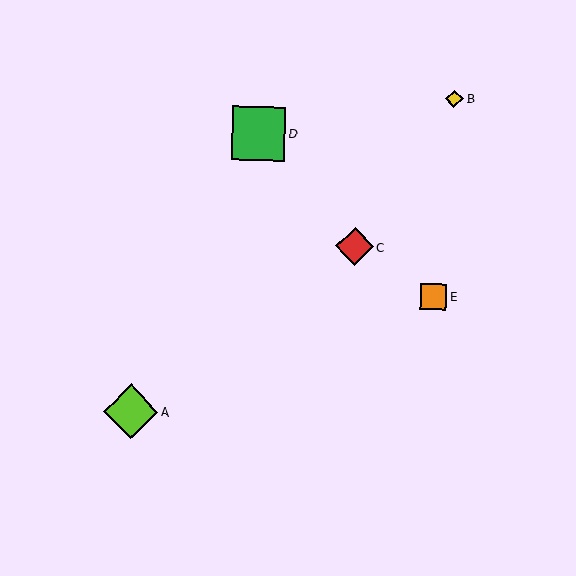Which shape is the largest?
The lime diamond (labeled A) is the largest.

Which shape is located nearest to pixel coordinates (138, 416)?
The lime diamond (labeled A) at (131, 412) is nearest to that location.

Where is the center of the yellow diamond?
The center of the yellow diamond is at (454, 99).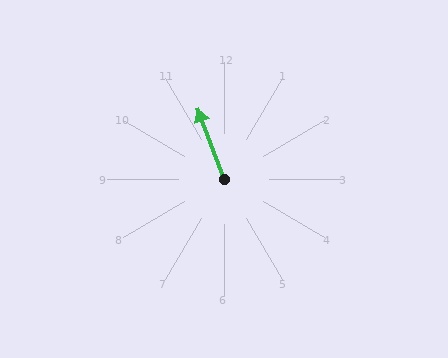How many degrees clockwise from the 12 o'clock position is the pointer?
Approximately 339 degrees.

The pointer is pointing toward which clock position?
Roughly 11 o'clock.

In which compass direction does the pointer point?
North.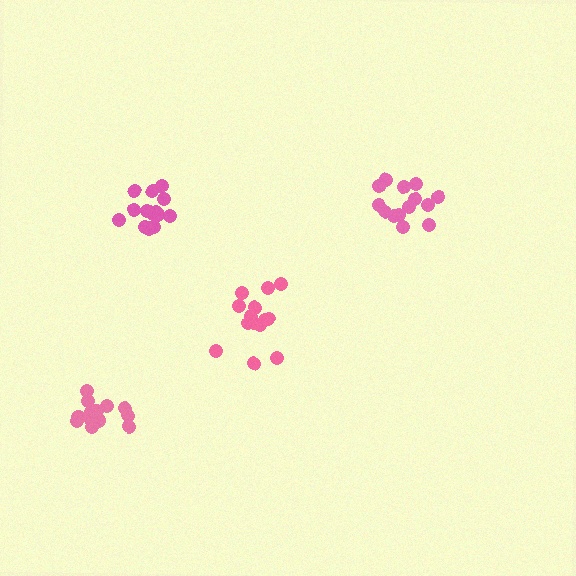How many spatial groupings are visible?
There are 4 spatial groupings.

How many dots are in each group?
Group 1: 14 dots, Group 2: 14 dots, Group 3: 16 dots, Group 4: 14 dots (58 total).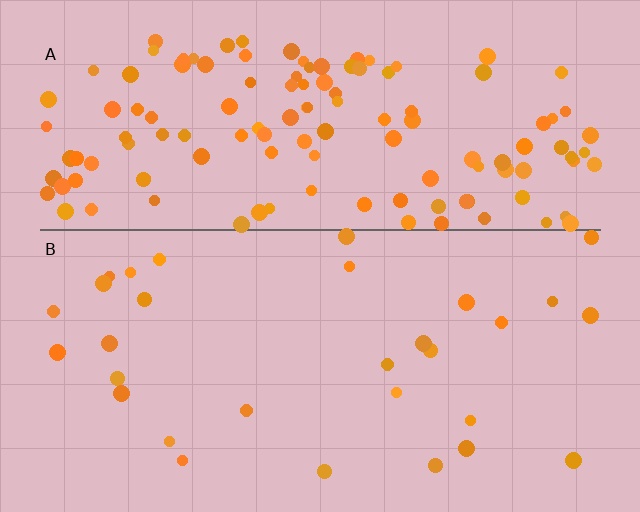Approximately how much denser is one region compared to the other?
Approximately 4.4× — region A over region B.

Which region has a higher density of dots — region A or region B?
A (the top).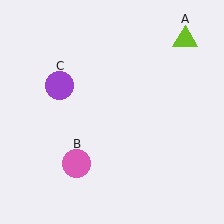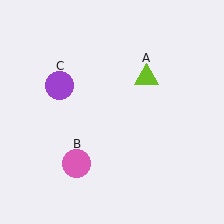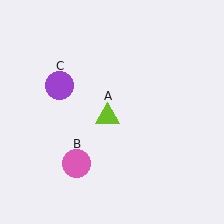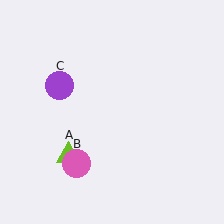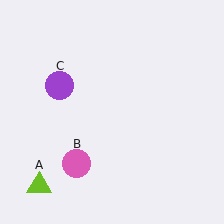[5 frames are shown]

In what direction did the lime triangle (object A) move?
The lime triangle (object A) moved down and to the left.